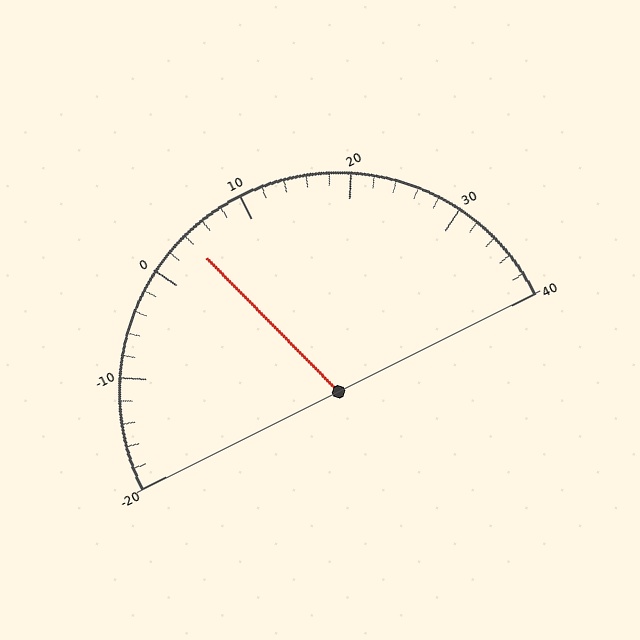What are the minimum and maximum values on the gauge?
The gauge ranges from -20 to 40.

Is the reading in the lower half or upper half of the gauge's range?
The reading is in the lower half of the range (-20 to 40).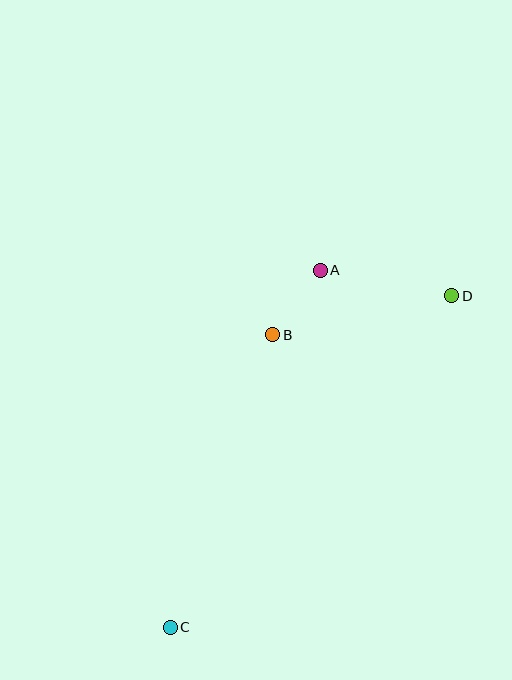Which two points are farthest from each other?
Points C and D are farthest from each other.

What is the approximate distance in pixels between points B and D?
The distance between B and D is approximately 183 pixels.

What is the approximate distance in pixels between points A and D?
The distance between A and D is approximately 134 pixels.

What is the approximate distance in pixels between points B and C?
The distance between B and C is approximately 310 pixels.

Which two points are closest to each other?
Points A and B are closest to each other.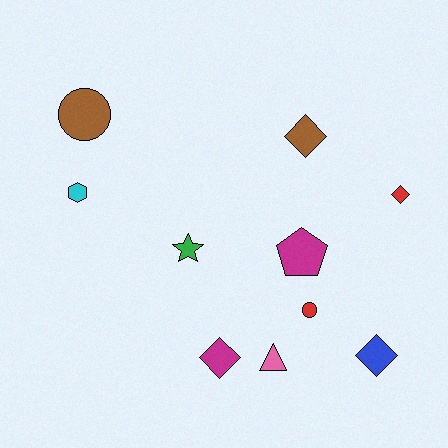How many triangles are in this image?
There is 1 triangle.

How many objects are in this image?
There are 10 objects.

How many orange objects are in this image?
There are no orange objects.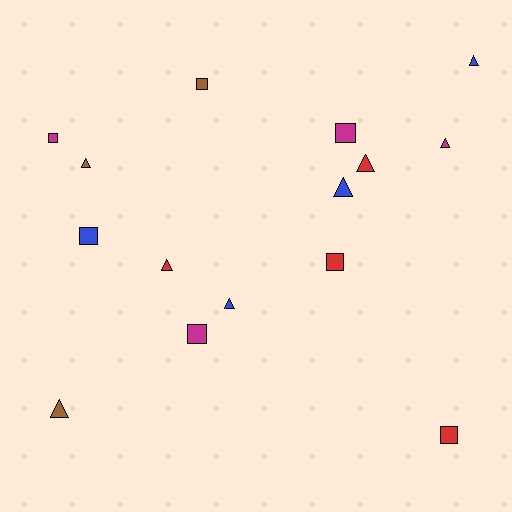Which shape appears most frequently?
Triangle, with 8 objects.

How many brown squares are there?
There is 1 brown square.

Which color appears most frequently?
Red, with 4 objects.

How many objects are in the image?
There are 15 objects.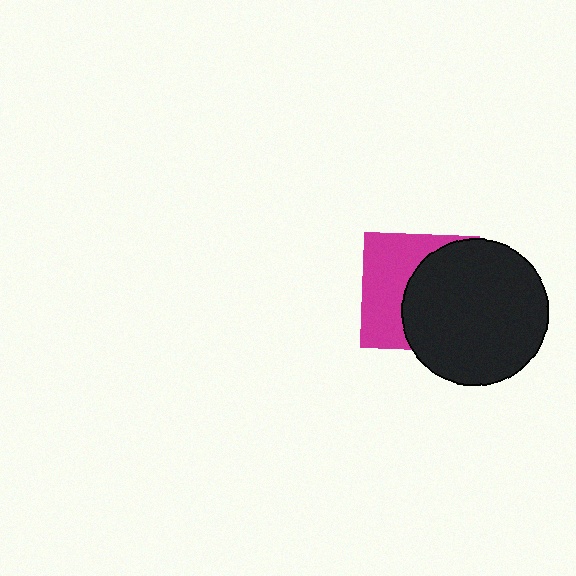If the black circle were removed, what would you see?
You would see the complete magenta square.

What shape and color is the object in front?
The object in front is a black circle.